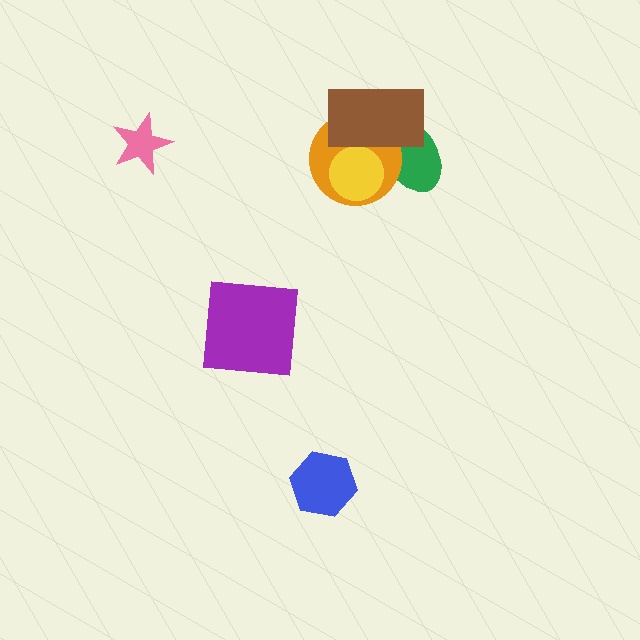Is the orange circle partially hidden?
Yes, it is partially covered by another shape.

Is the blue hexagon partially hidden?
No, no other shape covers it.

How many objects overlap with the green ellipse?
3 objects overlap with the green ellipse.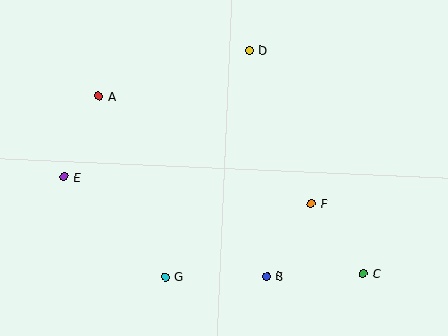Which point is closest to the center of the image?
Point F at (311, 204) is closest to the center.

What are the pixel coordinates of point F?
Point F is at (311, 204).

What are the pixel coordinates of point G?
Point G is at (165, 277).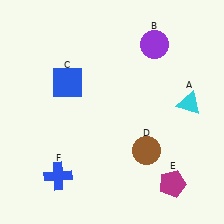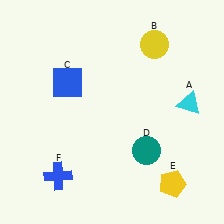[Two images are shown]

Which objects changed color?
B changed from purple to yellow. D changed from brown to teal. E changed from magenta to yellow.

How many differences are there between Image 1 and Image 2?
There are 3 differences between the two images.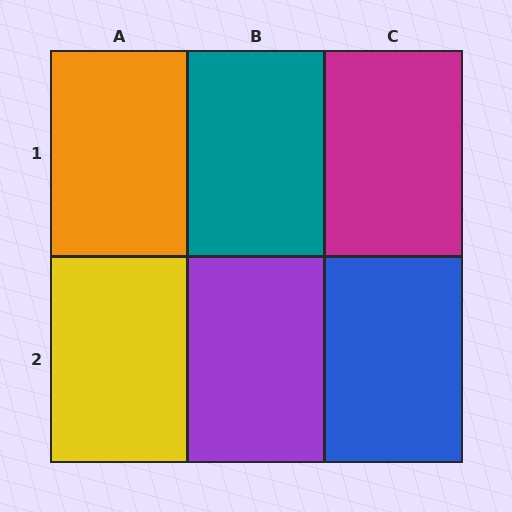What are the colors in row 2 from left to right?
Yellow, purple, blue.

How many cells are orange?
1 cell is orange.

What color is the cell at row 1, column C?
Magenta.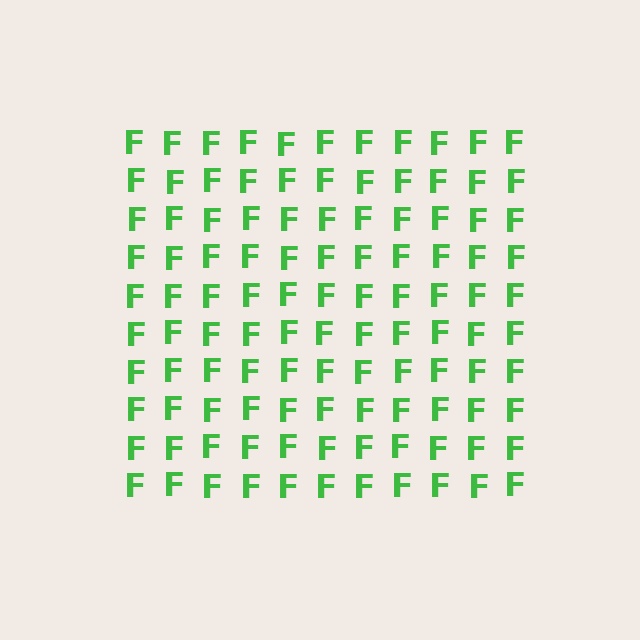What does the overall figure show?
The overall figure shows a square.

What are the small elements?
The small elements are letter F's.